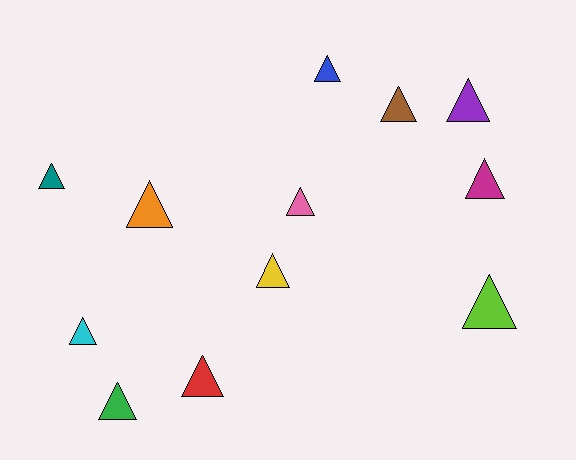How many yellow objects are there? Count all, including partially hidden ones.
There is 1 yellow object.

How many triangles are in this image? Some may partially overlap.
There are 12 triangles.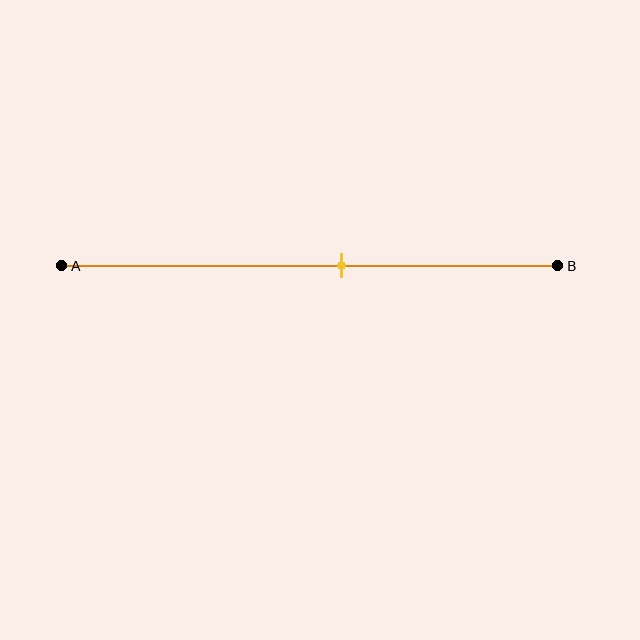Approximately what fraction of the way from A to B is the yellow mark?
The yellow mark is approximately 55% of the way from A to B.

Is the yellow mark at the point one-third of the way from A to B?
No, the mark is at about 55% from A, not at the 33% one-third point.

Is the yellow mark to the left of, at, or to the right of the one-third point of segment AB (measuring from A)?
The yellow mark is to the right of the one-third point of segment AB.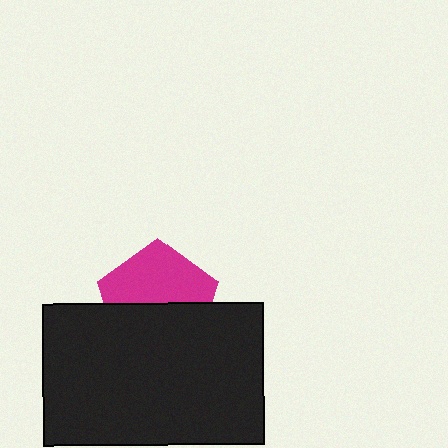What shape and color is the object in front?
The object in front is a black rectangle.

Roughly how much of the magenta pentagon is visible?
About half of it is visible (roughly 51%).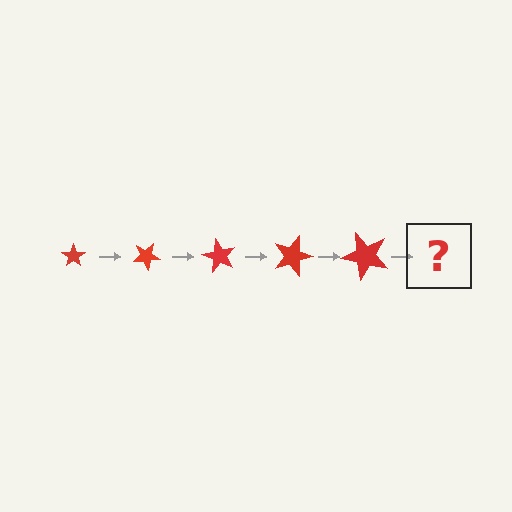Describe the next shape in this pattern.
It should be a star, larger than the previous one and rotated 150 degrees from the start.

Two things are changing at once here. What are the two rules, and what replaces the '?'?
The two rules are that the star grows larger each step and it rotates 30 degrees each step. The '?' should be a star, larger than the previous one and rotated 150 degrees from the start.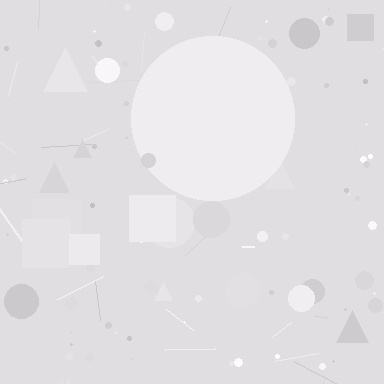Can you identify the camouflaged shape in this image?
The camouflaged shape is a circle.